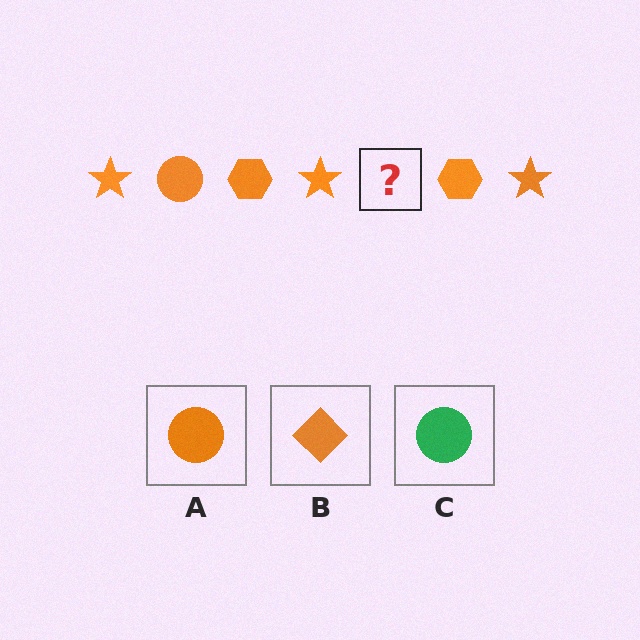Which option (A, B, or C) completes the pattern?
A.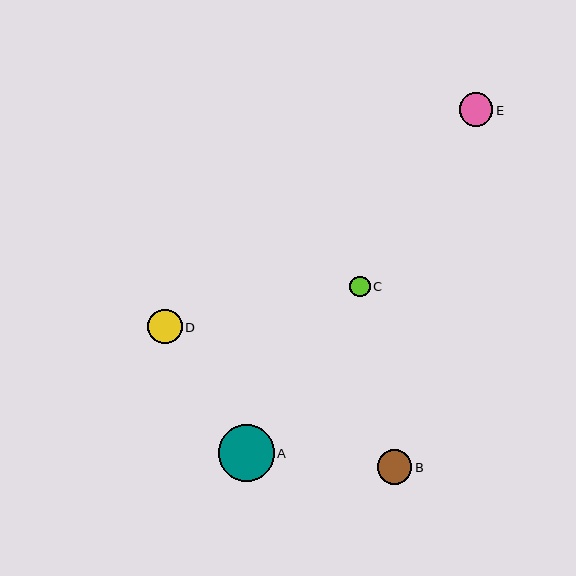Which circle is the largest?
Circle A is the largest with a size of approximately 56 pixels.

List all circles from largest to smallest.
From largest to smallest: A, B, D, E, C.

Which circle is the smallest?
Circle C is the smallest with a size of approximately 20 pixels.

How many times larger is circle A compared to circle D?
Circle A is approximately 1.6 times the size of circle D.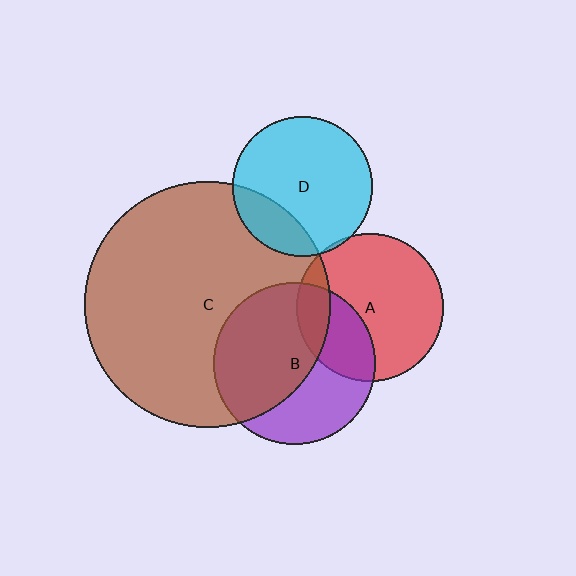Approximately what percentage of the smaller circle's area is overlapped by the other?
Approximately 20%.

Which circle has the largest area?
Circle C (brown).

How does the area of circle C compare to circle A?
Approximately 2.8 times.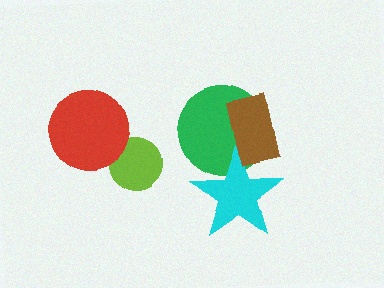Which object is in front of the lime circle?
The red circle is in front of the lime circle.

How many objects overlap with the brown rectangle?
2 objects overlap with the brown rectangle.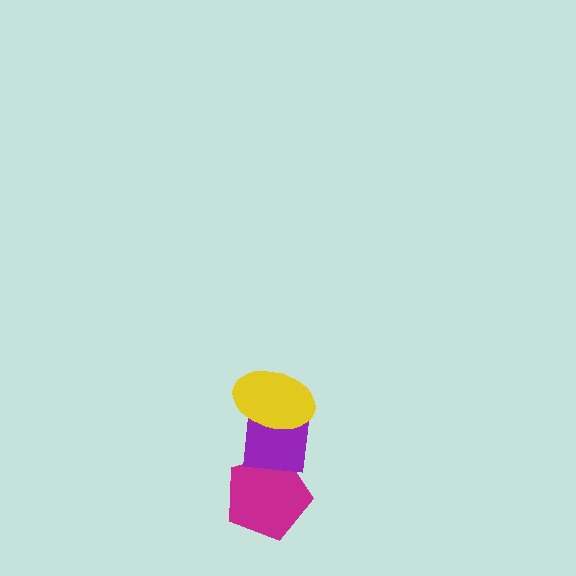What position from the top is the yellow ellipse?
The yellow ellipse is 1st from the top.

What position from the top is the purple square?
The purple square is 2nd from the top.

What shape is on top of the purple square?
The yellow ellipse is on top of the purple square.